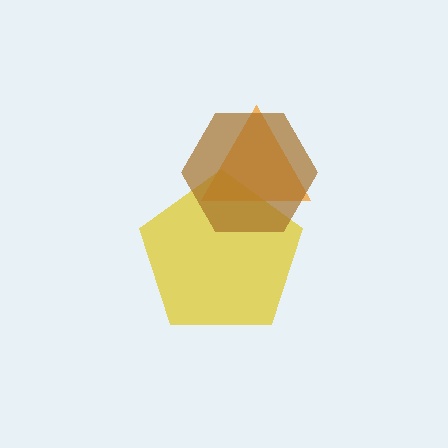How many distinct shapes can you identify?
There are 3 distinct shapes: a yellow pentagon, an orange triangle, a brown hexagon.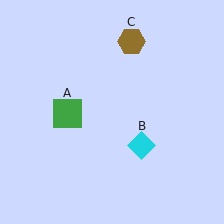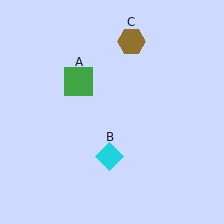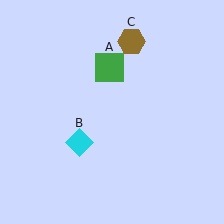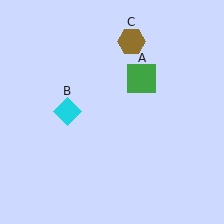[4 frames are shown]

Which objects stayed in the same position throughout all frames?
Brown hexagon (object C) remained stationary.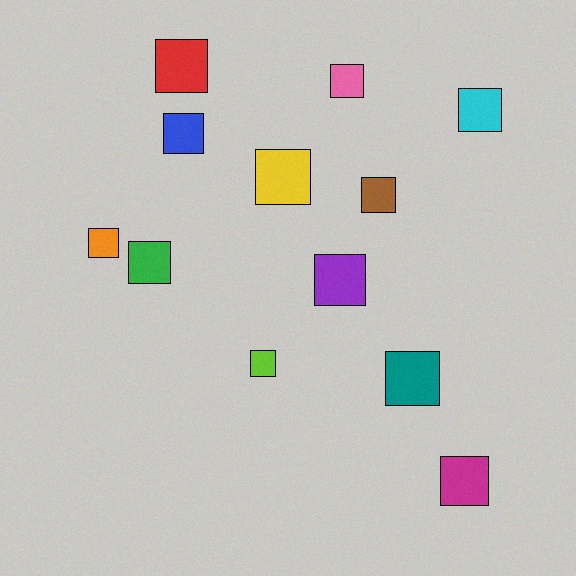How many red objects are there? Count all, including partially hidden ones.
There is 1 red object.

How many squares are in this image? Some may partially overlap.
There are 12 squares.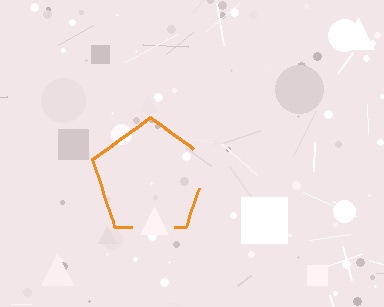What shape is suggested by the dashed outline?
The dashed outline suggests a pentagon.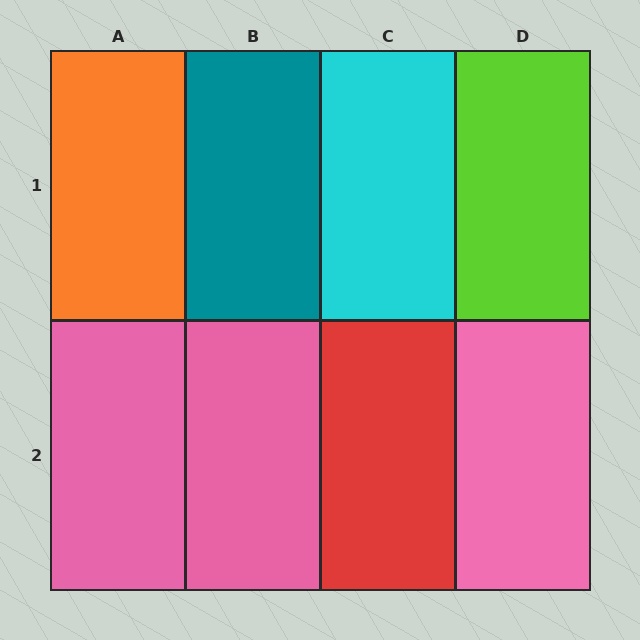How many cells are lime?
1 cell is lime.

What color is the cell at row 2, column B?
Pink.